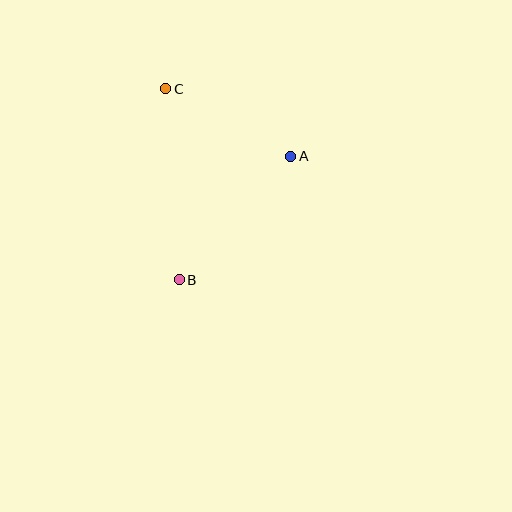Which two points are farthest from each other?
Points B and C are farthest from each other.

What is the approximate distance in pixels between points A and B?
The distance between A and B is approximately 166 pixels.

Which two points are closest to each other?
Points A and C are closest to each other.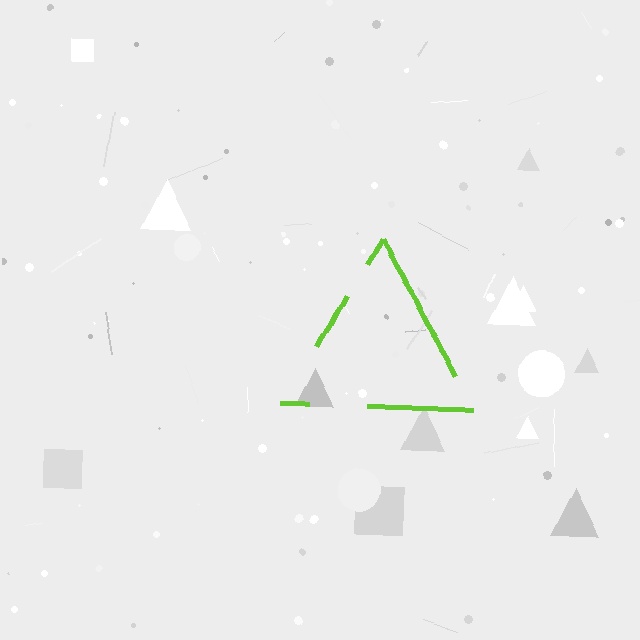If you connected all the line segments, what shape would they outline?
They would outline a triangle.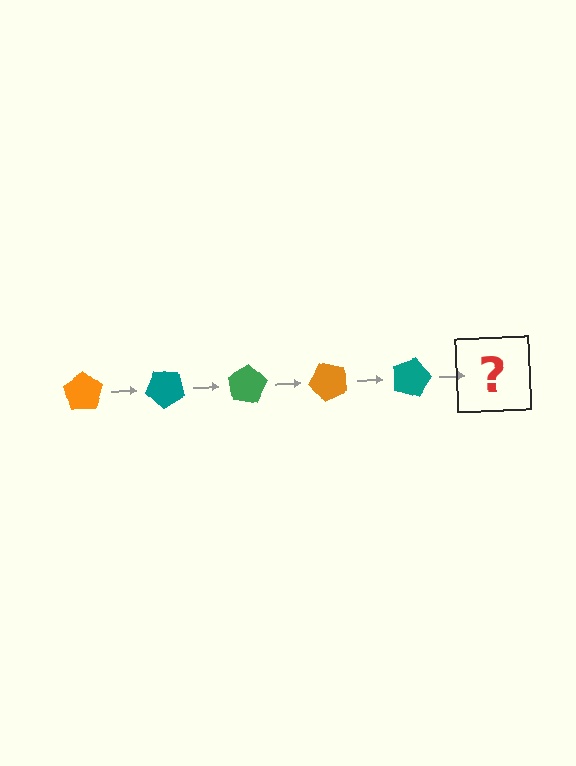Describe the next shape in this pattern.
It should be a green pentagon, rotated 200 degrees from the start.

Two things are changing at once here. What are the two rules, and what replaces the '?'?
The two rules are that it rotates 40 degrees each step and the color cycles through orange, teal, and green. The '?' should be a green pentagon, rotated 200 degrees from the start.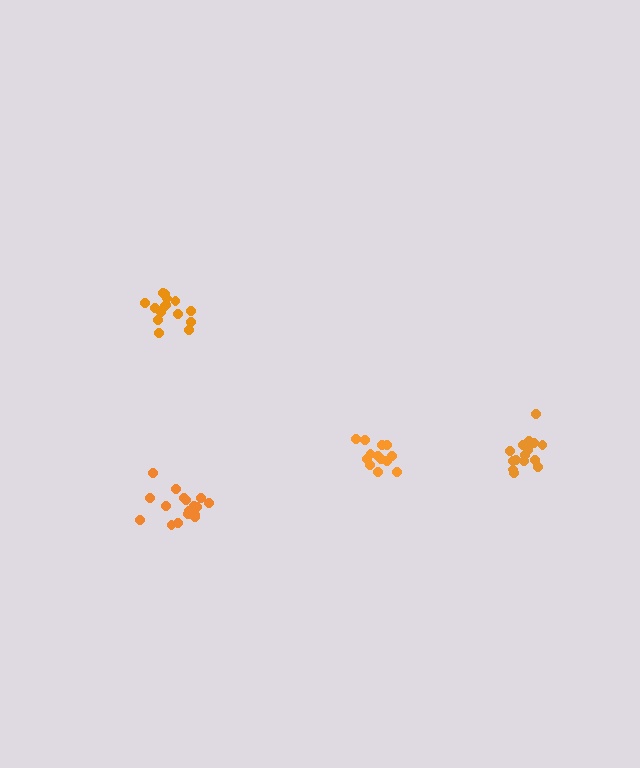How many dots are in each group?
Group 1: 18 dots, Group 2: 13 dots, Group 3: 15 dots, Group 4: 15 dots (61 total).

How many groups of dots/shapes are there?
There are 4 groups.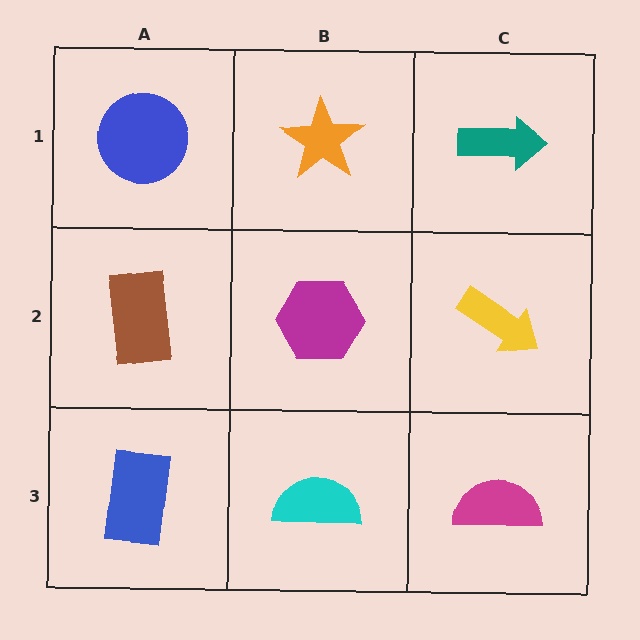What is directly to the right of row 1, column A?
An orange star.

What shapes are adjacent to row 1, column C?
A yellow arrow (row 2, column C), an orange star (row 1, column B).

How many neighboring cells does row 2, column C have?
3.